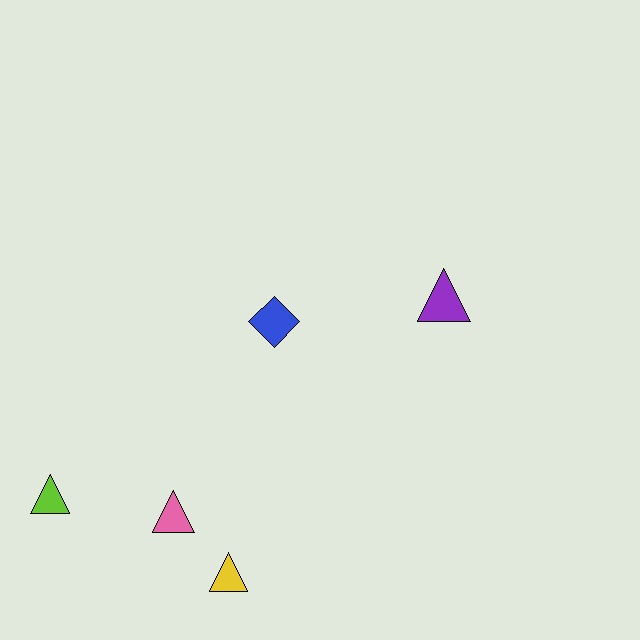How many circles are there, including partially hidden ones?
There are no circles.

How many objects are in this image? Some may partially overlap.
There are 5 objects.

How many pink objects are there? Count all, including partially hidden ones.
There is 1 pink object.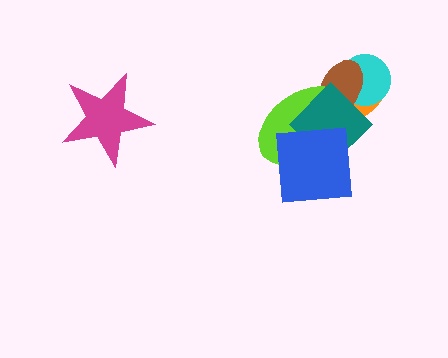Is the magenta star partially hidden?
No, no other shape covers it.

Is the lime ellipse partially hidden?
Yes, it is partially covered by another shape.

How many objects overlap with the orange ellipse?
4 objects overlap with the orange ellipse.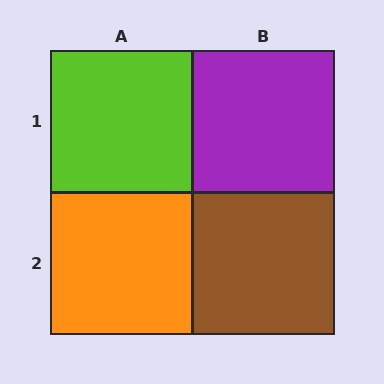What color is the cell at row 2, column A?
Orange.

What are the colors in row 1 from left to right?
Lime, purple.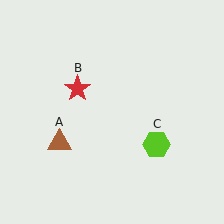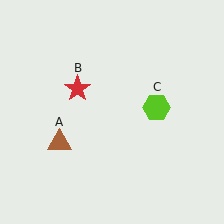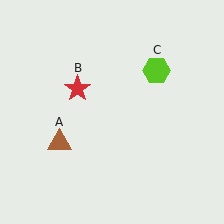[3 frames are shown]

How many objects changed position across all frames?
1 object changed position: lime hexagon (object C).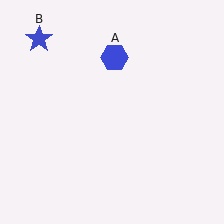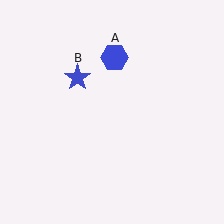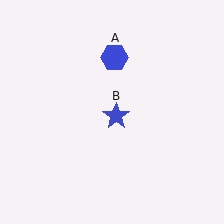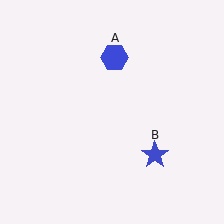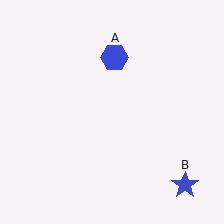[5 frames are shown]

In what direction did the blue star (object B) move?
The blue star (object B) moved down and to the right.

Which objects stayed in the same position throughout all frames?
Blue hexagon (object A) remained stationary.